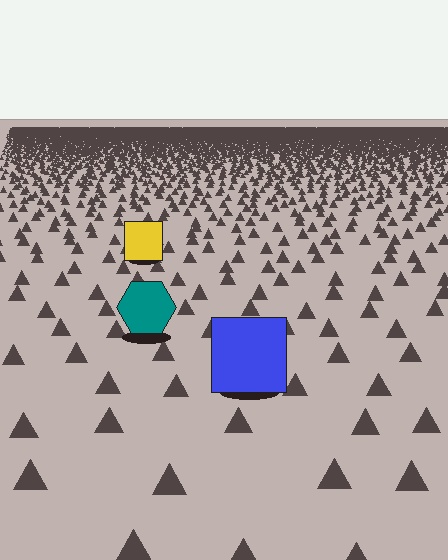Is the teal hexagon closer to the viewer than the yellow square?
Yes. The teal hexagon is closer — you can tell from the texture gradient: the ground texture is coarser near it.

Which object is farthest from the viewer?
The yellow square is farthest from the viewer. It appears smaller and the ground texture around it is denser.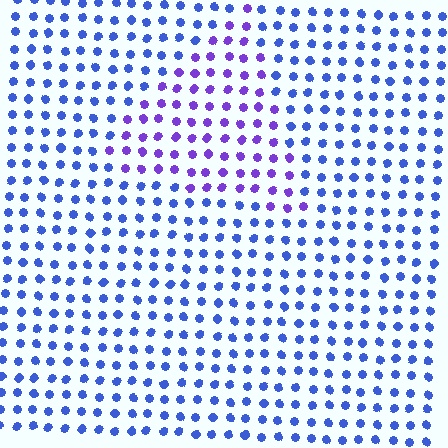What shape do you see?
I see a triangle.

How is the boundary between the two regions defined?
The boundary is defined purely by a slight shift in hue (about 38 degrees). Spacing, size, and orientation are identical on both sides.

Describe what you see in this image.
The image is filled with small blue elements in a uniform arrangement. A triangle-shaped region is visible where the elements are tinted to a slightly different hue, forming a subtle color boundary.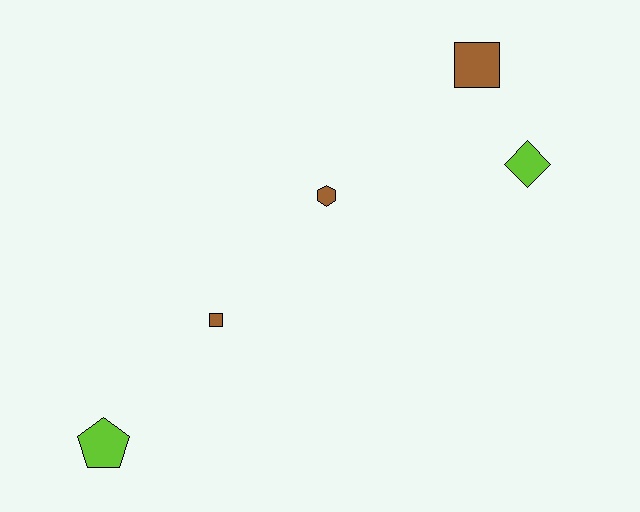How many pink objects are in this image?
There are no pink objects.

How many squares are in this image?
There are 2 squares.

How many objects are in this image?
There are 5 objects.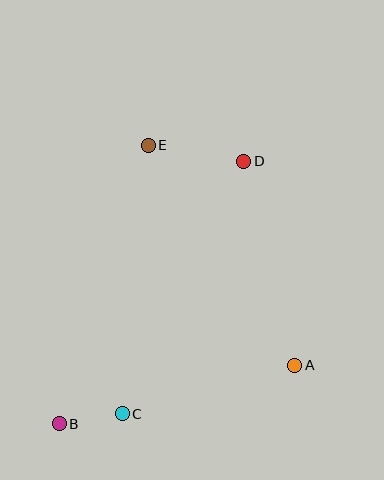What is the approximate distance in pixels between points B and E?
The distance between B and E is approximately 293 pixels.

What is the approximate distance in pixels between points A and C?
The distance between A and C is approximately 179 pixels.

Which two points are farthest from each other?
Points B and D are farthest from each other.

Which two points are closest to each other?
Points B and C are closest to each other.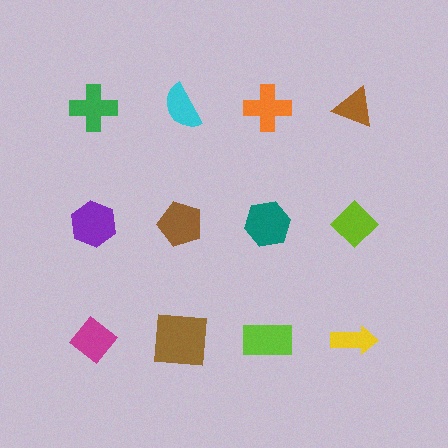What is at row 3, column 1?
A magenta diamond.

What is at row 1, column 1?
A green cross.